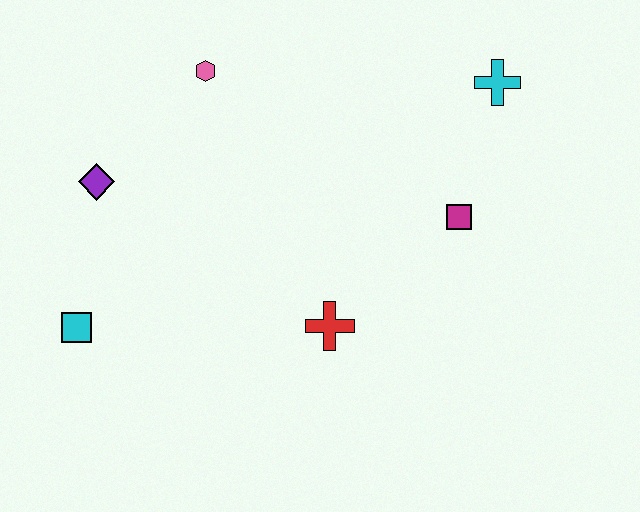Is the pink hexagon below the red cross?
No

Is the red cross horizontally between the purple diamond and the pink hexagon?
No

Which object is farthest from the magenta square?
The cyan square is farthest from the magenta square.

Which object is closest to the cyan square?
The purple diamond is closest to the cyan square.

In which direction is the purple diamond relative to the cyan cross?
The purple diamond is to the left of the cyan cross.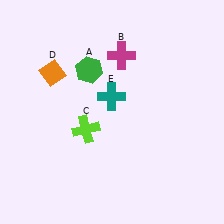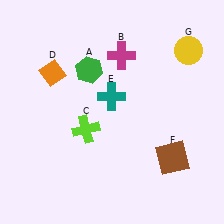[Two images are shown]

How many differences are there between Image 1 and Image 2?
There are 2 differences between the two images.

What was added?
A brown square (F), a yellow circle (G) were added in Image 2.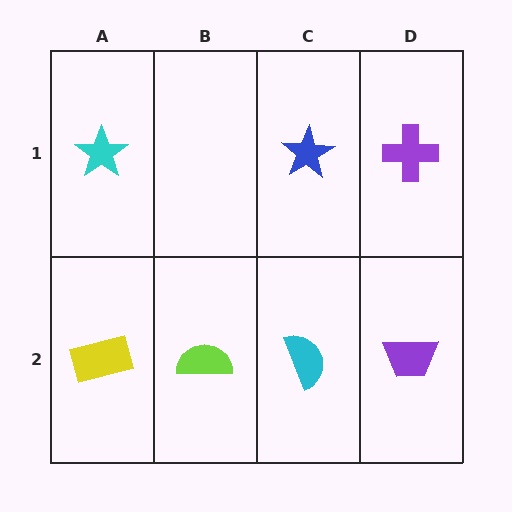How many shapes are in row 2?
4 shapes.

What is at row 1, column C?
A blue star.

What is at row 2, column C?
A cyan semicircle.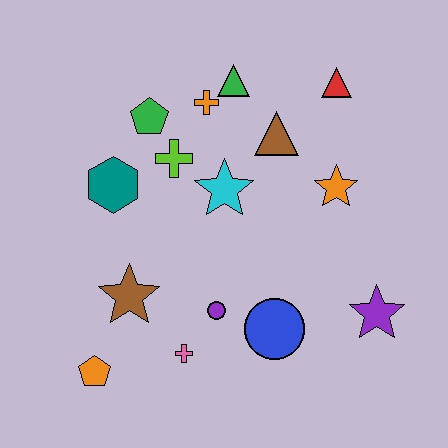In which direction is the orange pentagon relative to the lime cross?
The orange pentagon is below the lime cross.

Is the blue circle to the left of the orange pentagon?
No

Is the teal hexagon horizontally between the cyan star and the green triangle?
No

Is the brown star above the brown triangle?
No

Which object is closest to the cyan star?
The lime cross is closest to the cyan star.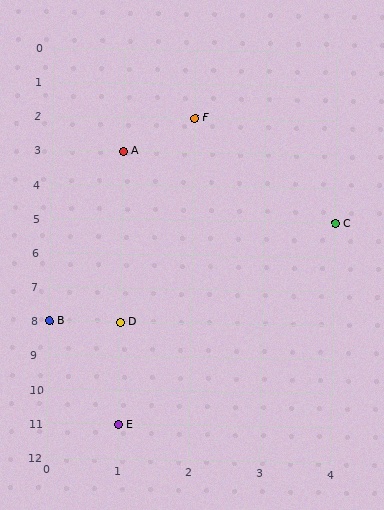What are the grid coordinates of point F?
Point F is at grid coordinates (2, 2).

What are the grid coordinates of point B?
Point B is at grid coordinates (0, 8).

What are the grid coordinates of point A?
Point A is at grid coordinates (1, 3).